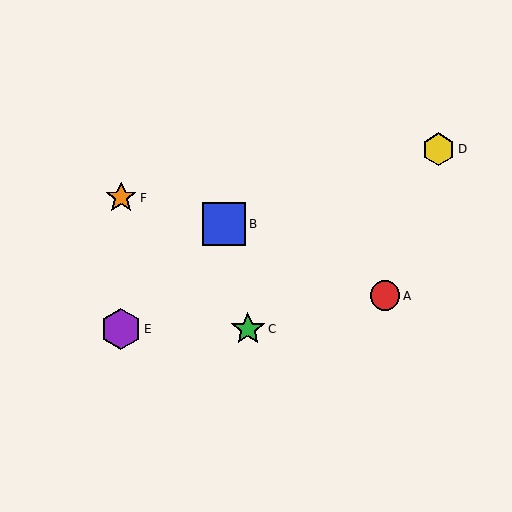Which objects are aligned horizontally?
Objects C, E are aligned horizontally.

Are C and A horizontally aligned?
No, C is at y≈329 and A is at y≈296.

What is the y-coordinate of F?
Object F is at y≈198.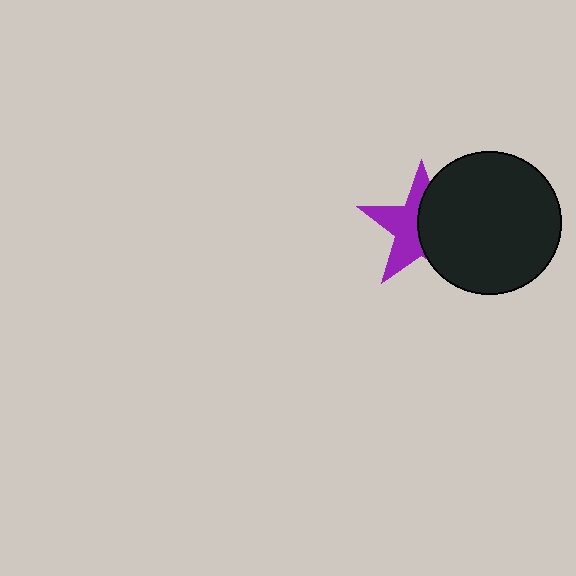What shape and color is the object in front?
The object in front is a black circle.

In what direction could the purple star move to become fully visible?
The purple star could move left. That would shift it out from behind the black circle entirely.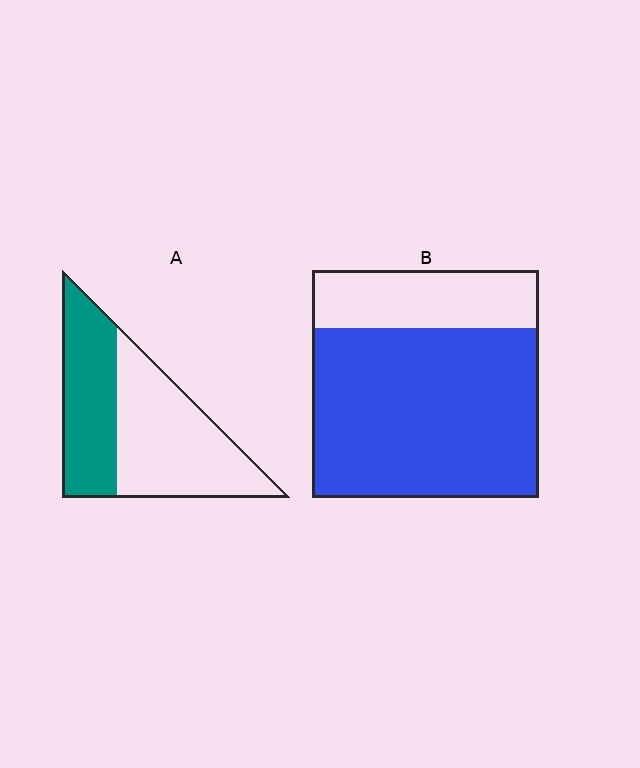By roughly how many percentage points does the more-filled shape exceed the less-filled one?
By roughly 30 percentage points (B over A).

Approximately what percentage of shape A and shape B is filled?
A is approximately 40% and B is approximately 75%.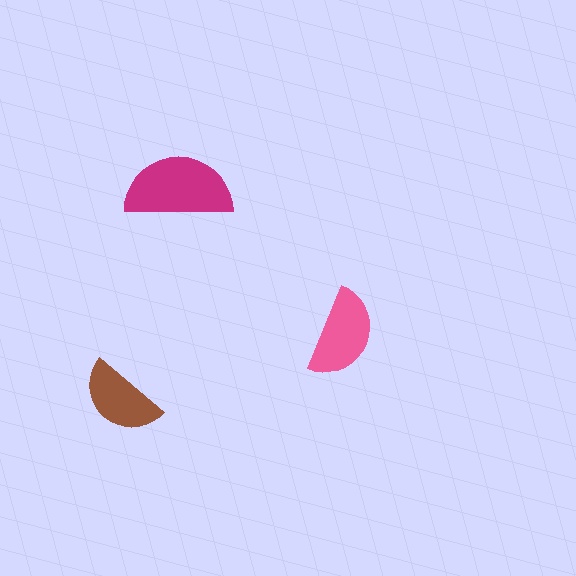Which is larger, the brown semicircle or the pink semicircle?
The pink one.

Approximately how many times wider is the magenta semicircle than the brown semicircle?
About 1.5 times wider.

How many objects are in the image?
There are 3 objects in the image.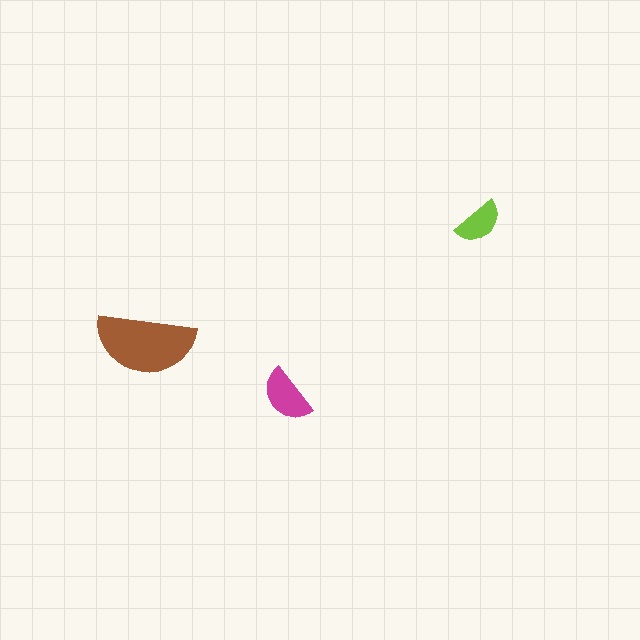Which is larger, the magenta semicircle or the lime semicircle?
The magenta one.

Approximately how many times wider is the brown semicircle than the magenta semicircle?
About 1.5 times wider.